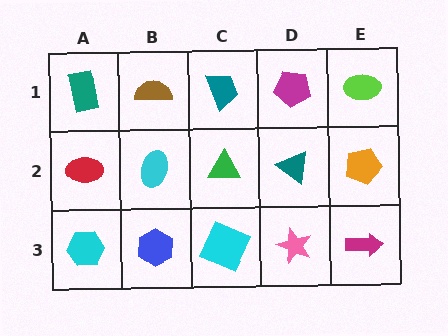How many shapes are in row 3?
5 shapes.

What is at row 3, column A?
A cyan hexagon.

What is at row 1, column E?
A lime ellipse.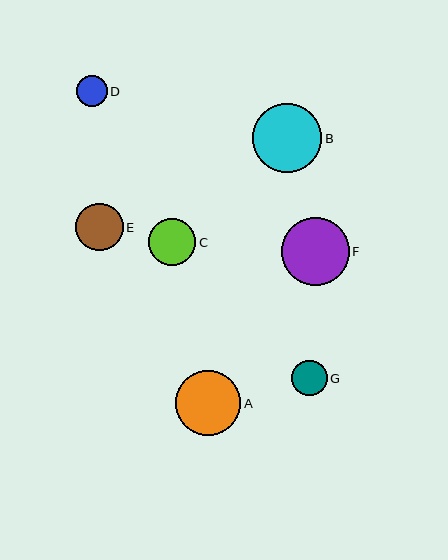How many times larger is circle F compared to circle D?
Circle F is approximately 2.2 times the size of circle D.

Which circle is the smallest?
Circle D is the smallest with a size of approximately 31 pixels.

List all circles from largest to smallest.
From largest to smallest: B, F, A, E, C, G, D.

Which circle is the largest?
Circle B is the largest with a size of approximately 69 pixels.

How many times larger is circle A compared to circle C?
Circle A is approximately 1.4 times the size of circle C.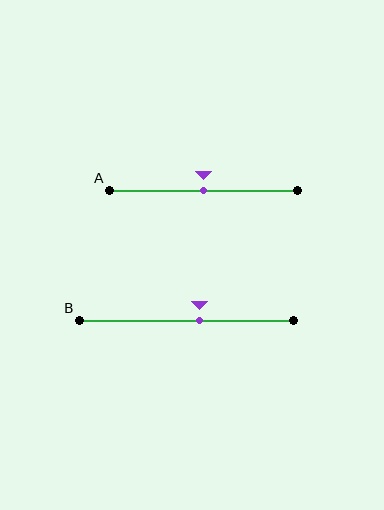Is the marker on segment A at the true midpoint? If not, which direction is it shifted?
Yes, the marker on segment A is at the true midpoint.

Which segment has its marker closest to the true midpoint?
Segment A has its marker closest to the true midpoint.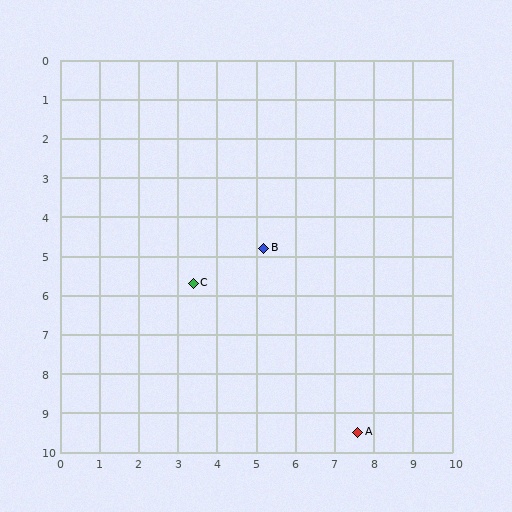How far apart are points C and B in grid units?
Points C and B are about 2.0 grid units apart.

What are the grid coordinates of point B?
Point B is at approximately (5.2, 4.8).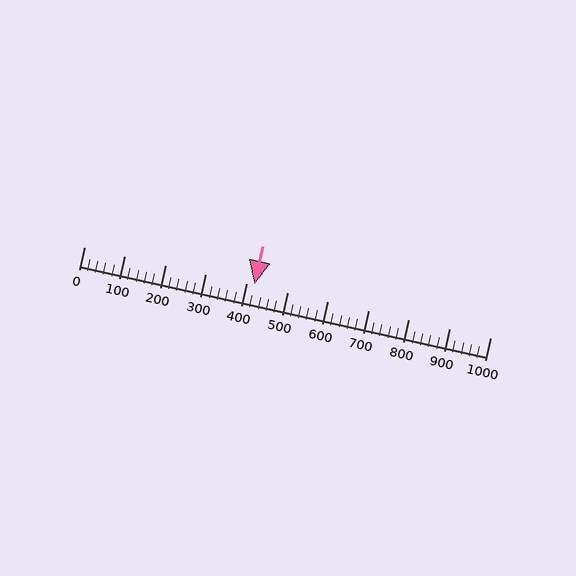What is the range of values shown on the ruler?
The ruler shows values from 0 to 1000.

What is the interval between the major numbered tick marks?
The major tick marks are spaced 100 units apart.